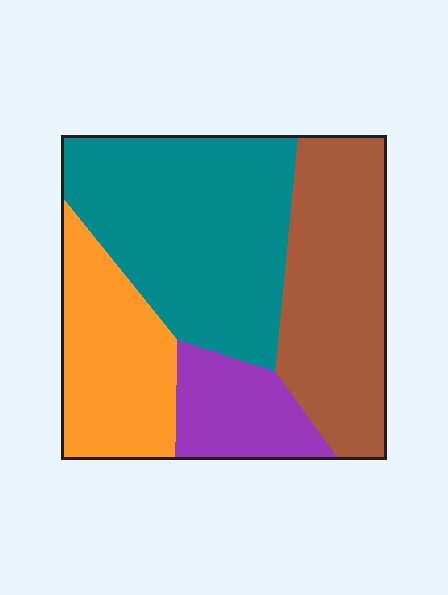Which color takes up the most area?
Teal, at roughly 35%.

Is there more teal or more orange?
Teal.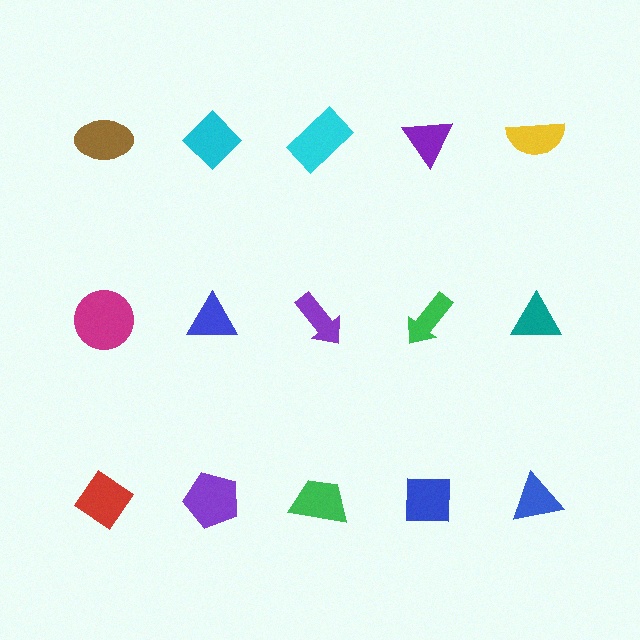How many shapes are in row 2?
5 shapes.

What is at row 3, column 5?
A blue triangle.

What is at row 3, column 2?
A purple pentagon.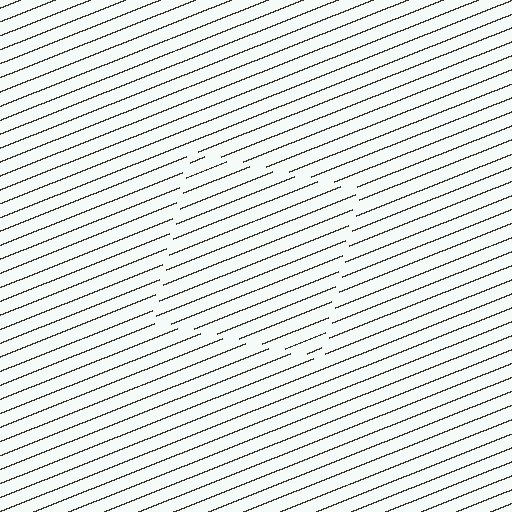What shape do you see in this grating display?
An illusory square. The interior of the shape contains the same grating, shifted by half a period — the contour is defined by the phase discontinuity where line-ends from the inner and outer gratings abut.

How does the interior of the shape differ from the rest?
The interior of the shape contains the same grating, shifted by half a period — the contour is defined by the phase discontinuity where line-ends from the inner and outer gratings abut.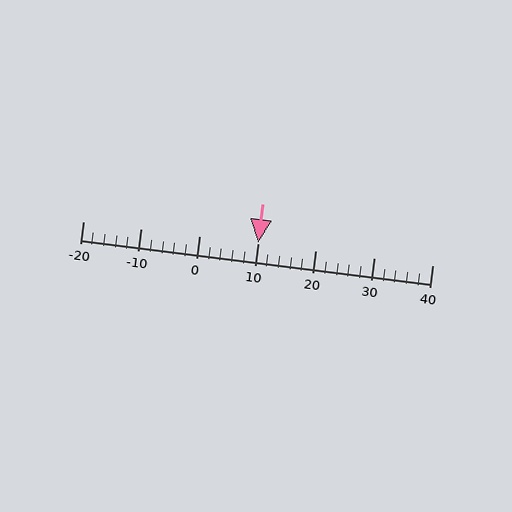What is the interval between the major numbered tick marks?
The major tick marks are spaced 10 units apart.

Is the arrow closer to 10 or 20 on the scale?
The arrow is closer to 10.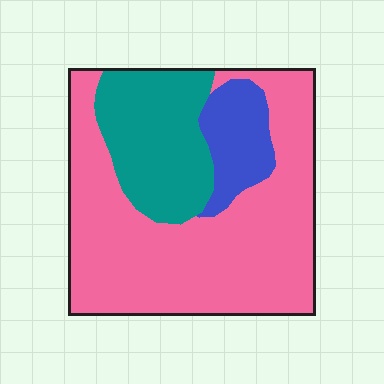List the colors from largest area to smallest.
From largest to smallest: pink, teal, blue.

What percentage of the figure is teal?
Teal covers 24% of the figure.